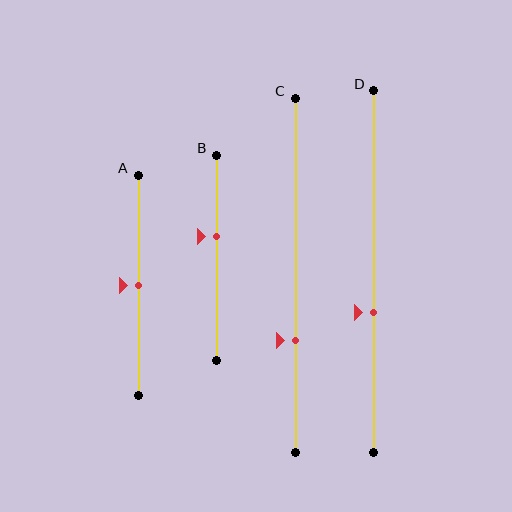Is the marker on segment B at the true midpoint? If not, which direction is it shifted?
No, the marker on segment B is shifted upward by about 11% of the segment length.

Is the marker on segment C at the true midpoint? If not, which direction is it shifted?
No, the marker on segment C is shifted downward by about 18% of the segment length.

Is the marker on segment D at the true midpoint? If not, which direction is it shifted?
No, the marker on segment D is shifted downward by about 11% of the segment length.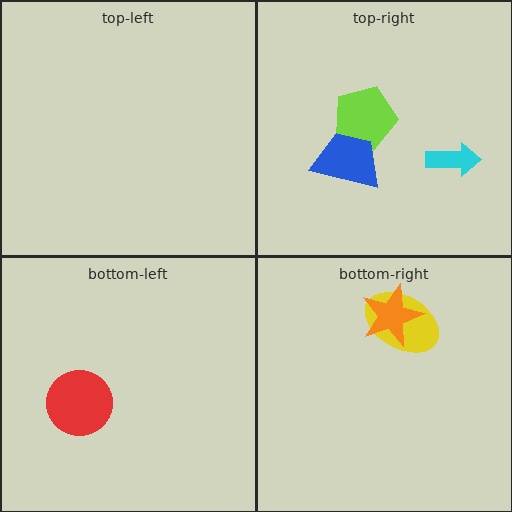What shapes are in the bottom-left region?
The red circle.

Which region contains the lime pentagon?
The top-right region.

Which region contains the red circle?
The bottom-left region.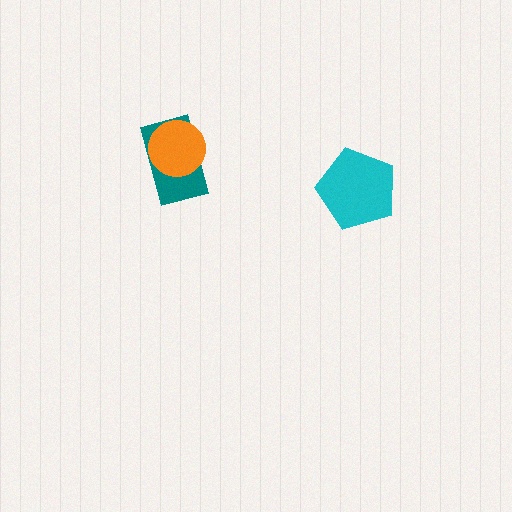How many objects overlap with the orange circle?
1 object overlaps with the orange circle.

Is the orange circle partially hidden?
No, no other shape covers it.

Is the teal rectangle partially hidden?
Yes, it is partially covered by another shape.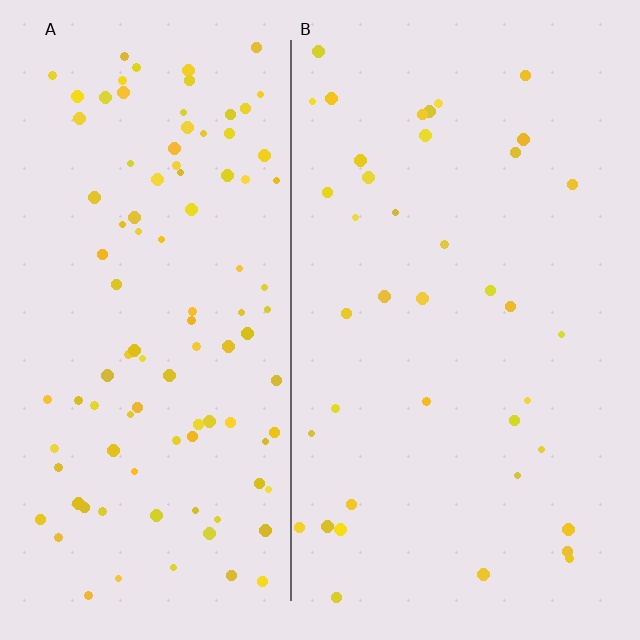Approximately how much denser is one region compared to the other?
Approximately 2.6× — region A over region B.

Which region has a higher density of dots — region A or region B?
A (the left).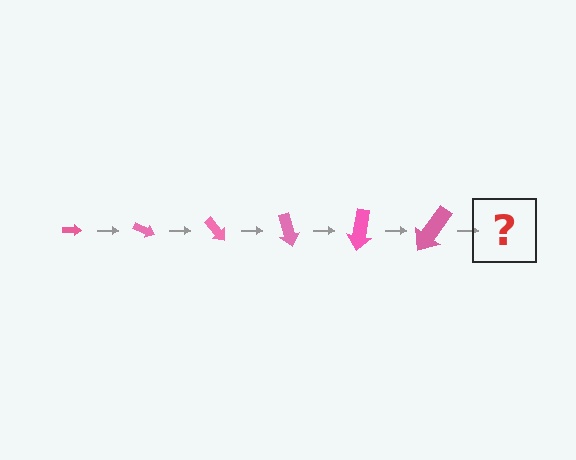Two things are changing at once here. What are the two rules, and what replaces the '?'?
The two rules are that the arrow grows larger each step and it rotates 25 degrees each step. The '?' should be an arrow, larger than the previous one and rotated 150 degrees from the start.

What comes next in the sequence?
The next element should be an arrow, larger than the previous one and rotated 150 degrees from the start.